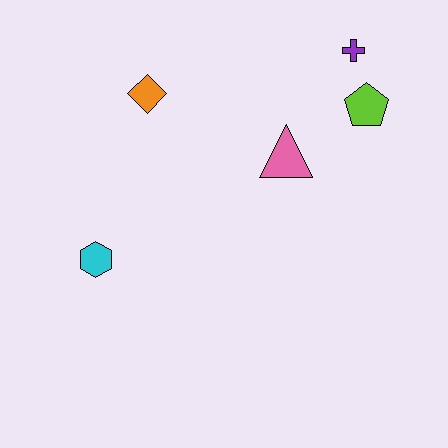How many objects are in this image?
There are 5 objects.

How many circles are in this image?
There are no circles.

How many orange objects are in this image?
There is 1 orange object.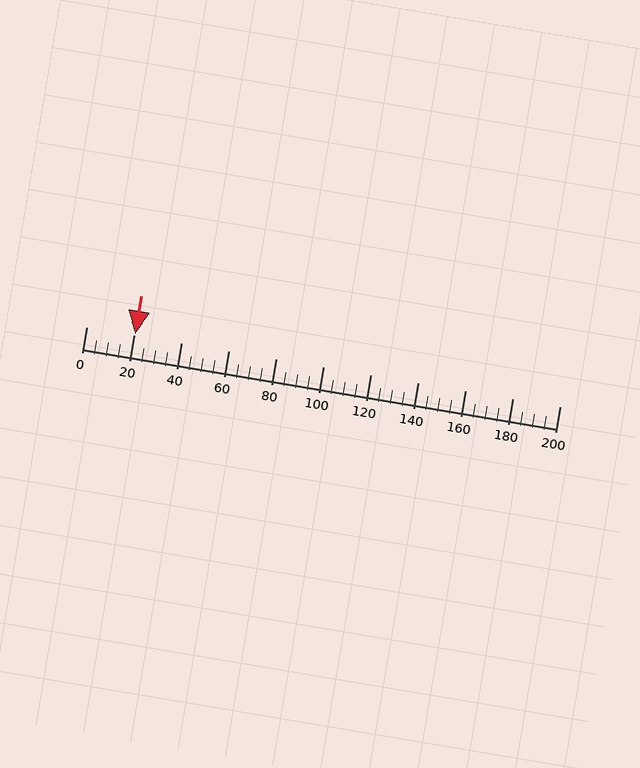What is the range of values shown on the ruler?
The ruler shows values from 0 to 200.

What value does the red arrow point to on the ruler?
The red arrow points to approximately 21.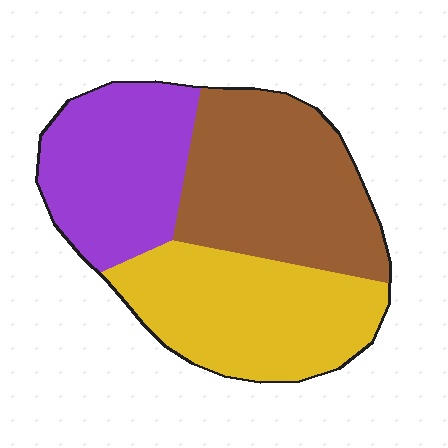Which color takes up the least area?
Purple, at roughly 30%.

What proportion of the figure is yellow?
Yellow covers roughly 35% of the figure.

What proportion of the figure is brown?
Brown takes up about three eighths (3/8) of the figure.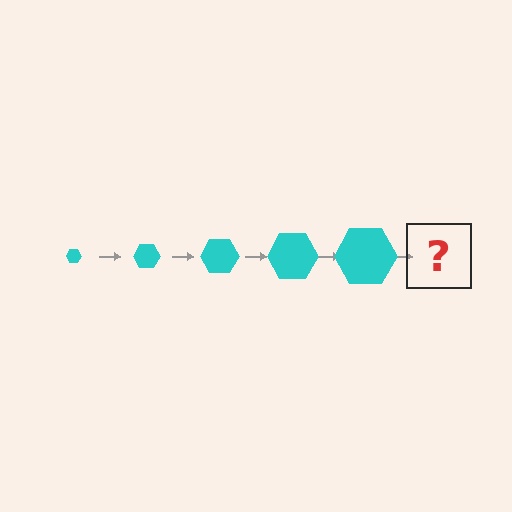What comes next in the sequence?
The next element should be a cyan hexagon, larger than the previous one.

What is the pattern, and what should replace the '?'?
The pattern is that the hexagon gets progressively larger each step. The '?' should be a cyan hexagon, larger than the previous one.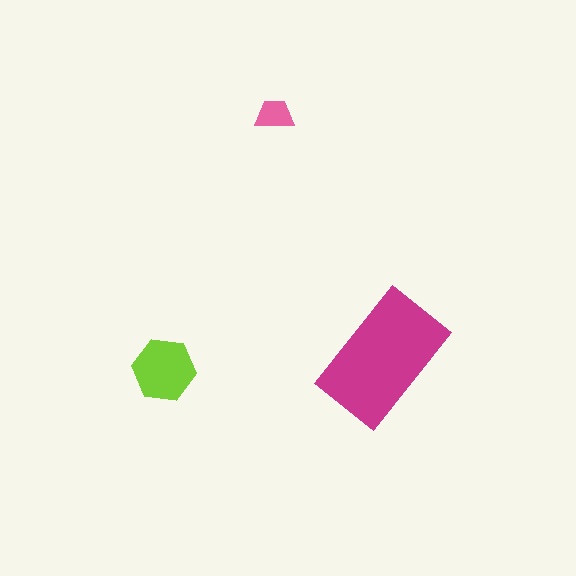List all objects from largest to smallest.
The magenta rectangle, the lime hexagon, the pink trapezoid.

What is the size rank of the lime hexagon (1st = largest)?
2nd.